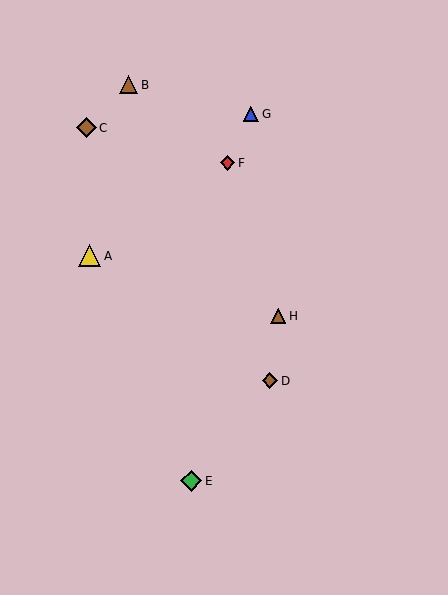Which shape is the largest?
The yellow triangle (labeled A) is the largest.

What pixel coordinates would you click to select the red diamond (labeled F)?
Click at (227, 163) to select the red diamond F.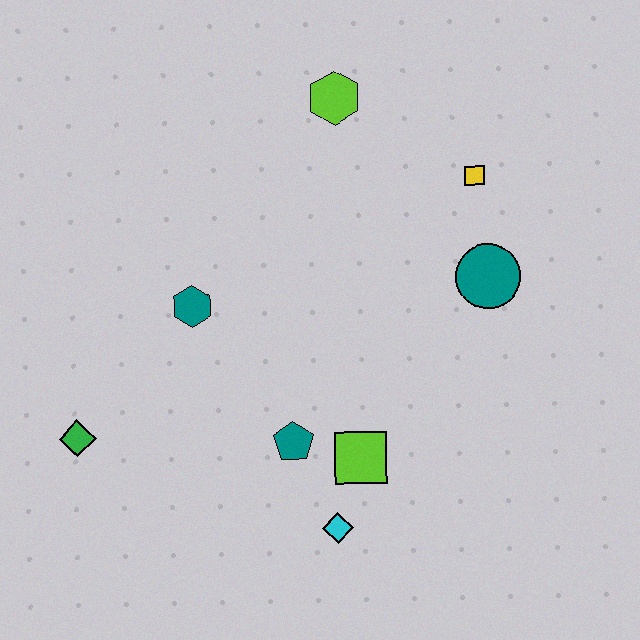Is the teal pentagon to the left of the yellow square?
Yes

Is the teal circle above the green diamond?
Yes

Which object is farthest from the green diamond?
The yellow square is farthest from the green diamond.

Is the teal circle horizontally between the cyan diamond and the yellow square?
No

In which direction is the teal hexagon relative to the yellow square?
The teal hexagon is to the left of the yellow square.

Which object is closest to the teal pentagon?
The lime square is closest to the teal pentagon.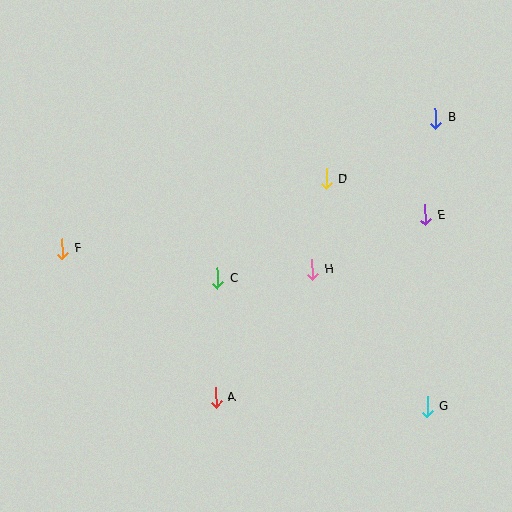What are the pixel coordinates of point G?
Point G is at (427, 407).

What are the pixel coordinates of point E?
Point E is at (425, 215).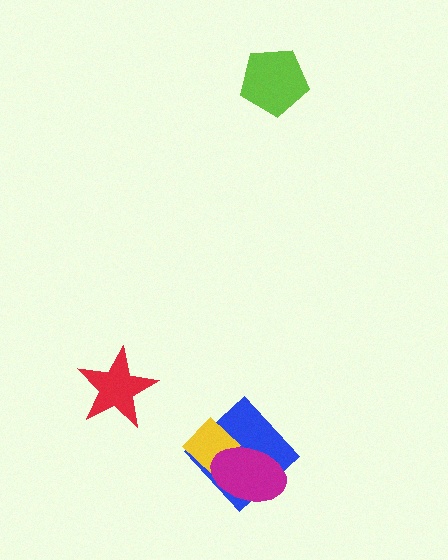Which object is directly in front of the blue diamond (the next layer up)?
The yellow diamond is directly in front of the blue diamond.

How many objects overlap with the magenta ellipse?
2 objects overlap with the magenta ellipse.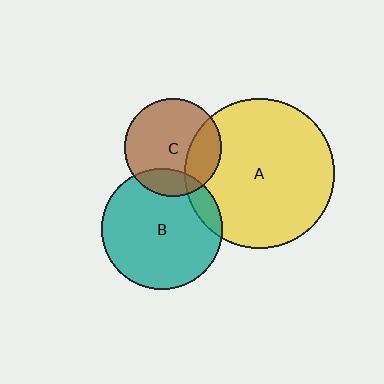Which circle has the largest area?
Circle A (yellow).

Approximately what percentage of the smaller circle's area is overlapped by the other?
Approximately 25%.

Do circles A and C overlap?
Yes.